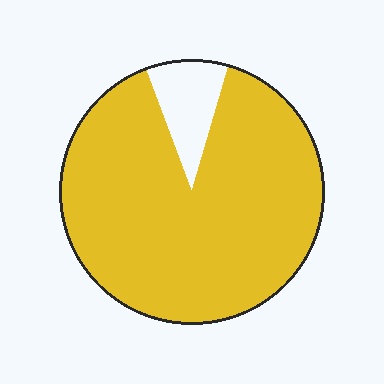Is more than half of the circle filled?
Yes.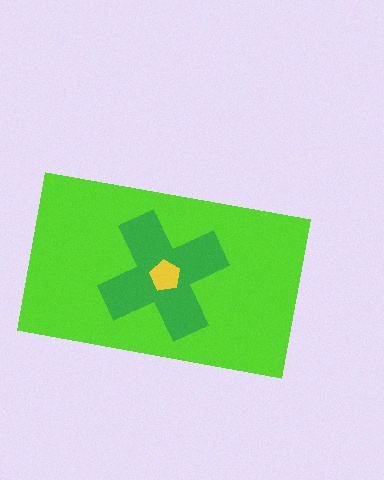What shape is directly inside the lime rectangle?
The green cross.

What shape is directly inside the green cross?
The yellow pentagon.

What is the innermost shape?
The yellow pentagon.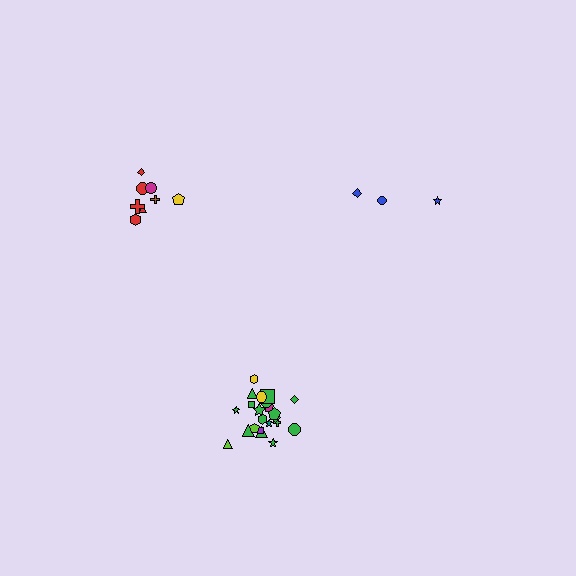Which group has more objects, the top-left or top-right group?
The top-left group.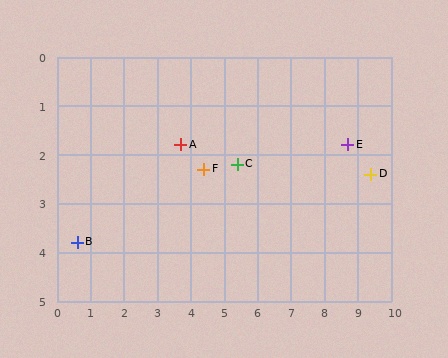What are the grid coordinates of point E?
Point E is at approximately (8.7, 1.8).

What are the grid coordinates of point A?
Point A is at approximately (3.7, 1.8).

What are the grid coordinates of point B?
Point B is at approximately (0.6, 3.8).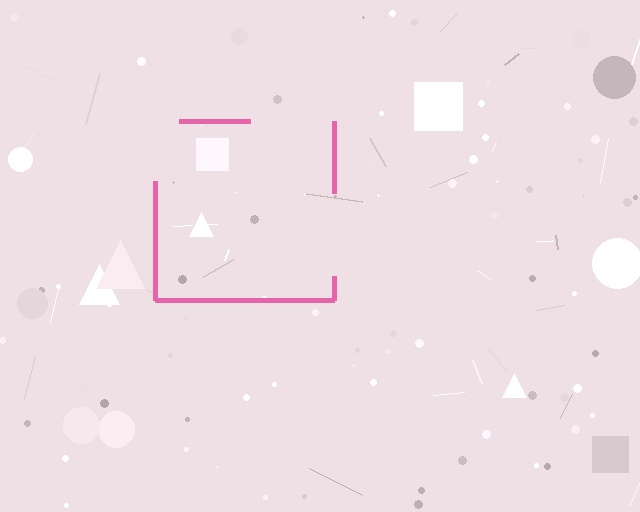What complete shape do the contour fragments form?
The contour fragments form a square.